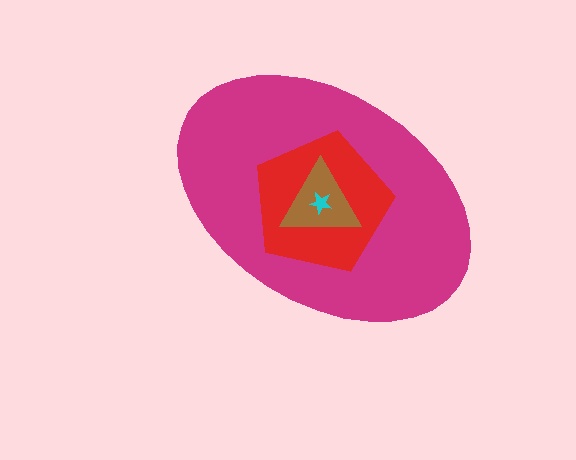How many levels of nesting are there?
4.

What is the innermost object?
The cyan star.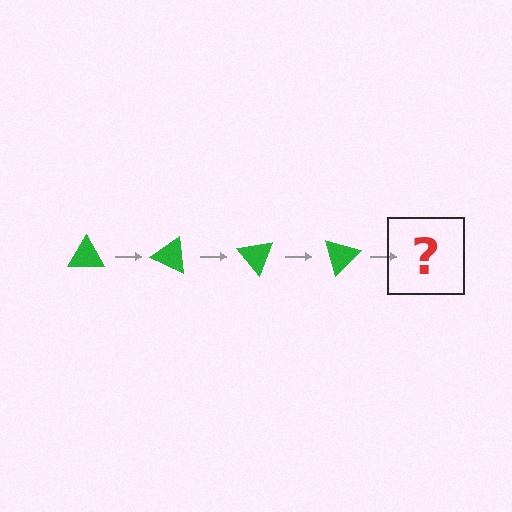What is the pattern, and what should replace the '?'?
The pattern is that the triangle rotates 25 degrees each step. The '?' should be a green triangle rotated 100 degrees.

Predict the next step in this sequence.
The next step is a green triangle rotated 100 degrees.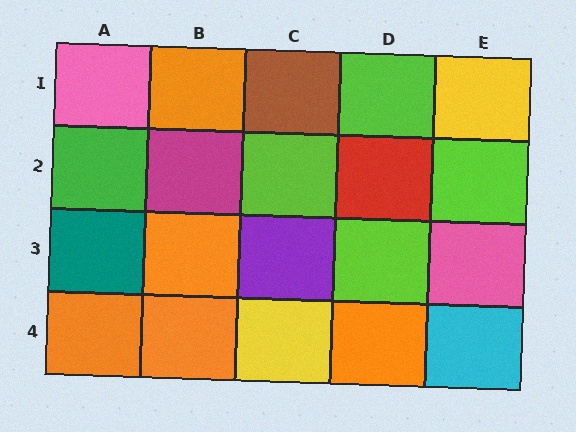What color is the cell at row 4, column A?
Orange.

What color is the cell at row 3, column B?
Orange.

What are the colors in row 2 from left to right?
Green, magenta, lime, red, lime.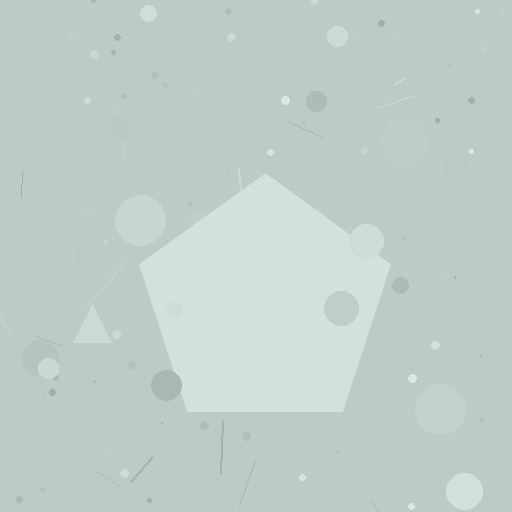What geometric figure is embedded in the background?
A pentagon is embedded in the background.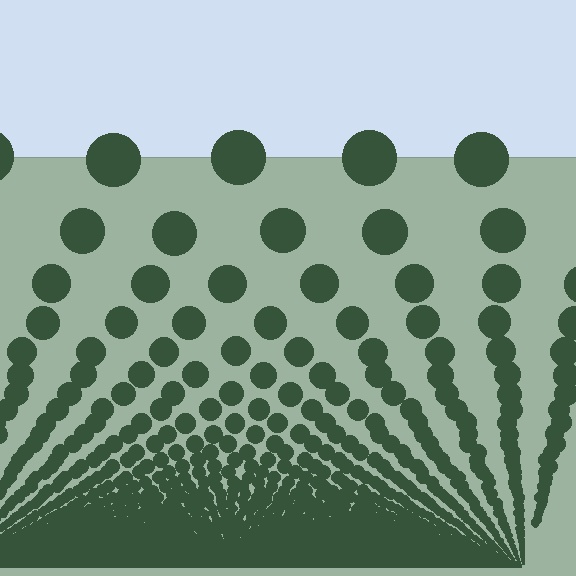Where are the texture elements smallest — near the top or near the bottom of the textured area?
Near the bottom.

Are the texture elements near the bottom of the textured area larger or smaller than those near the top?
Smaller. The gradient is inverted — elements near the bottom are smaller and denser.